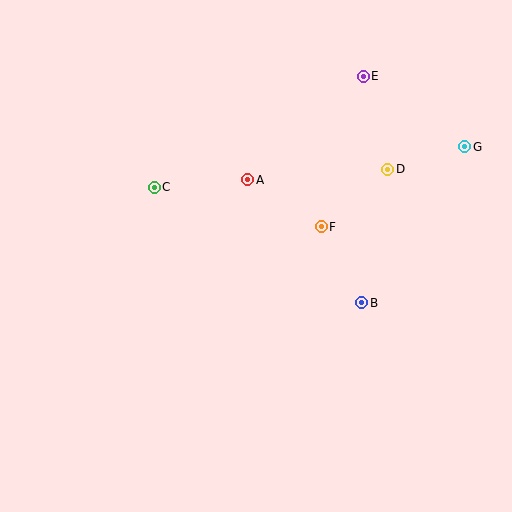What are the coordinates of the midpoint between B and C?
The midpoint between B and C is at (258, 245).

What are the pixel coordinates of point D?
Point D is at (387, 169).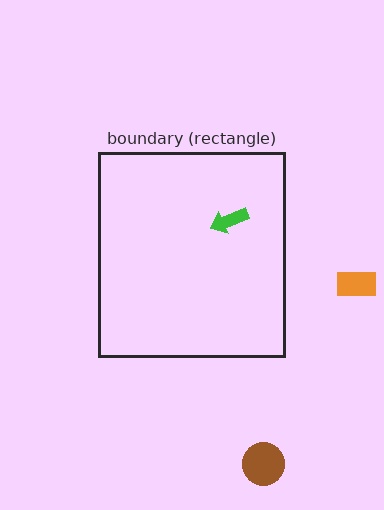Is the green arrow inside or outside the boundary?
Inside.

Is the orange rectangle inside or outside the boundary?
Outside.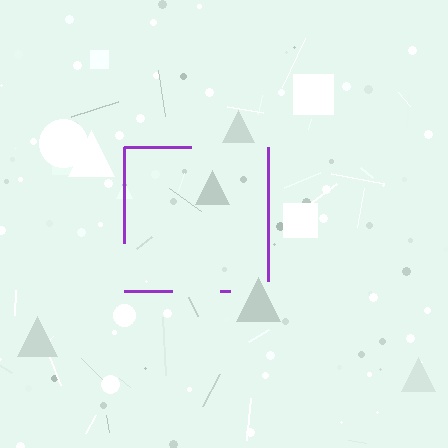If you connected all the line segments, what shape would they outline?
They would outline a square.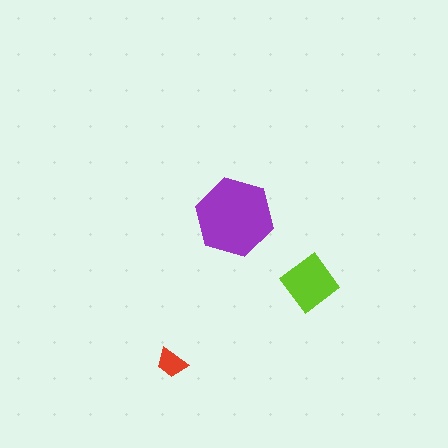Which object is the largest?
The purple hexagon.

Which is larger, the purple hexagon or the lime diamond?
The purple hexagon.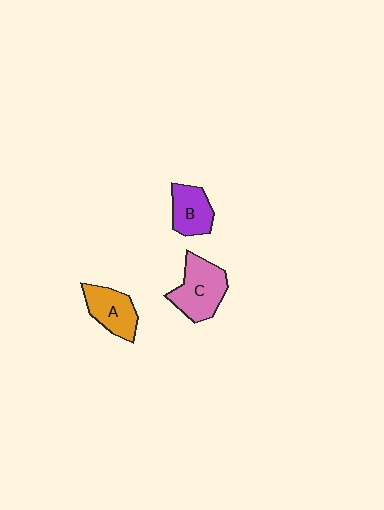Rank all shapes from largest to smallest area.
From largest to smallest: C (pink), A (orange), B (purple).